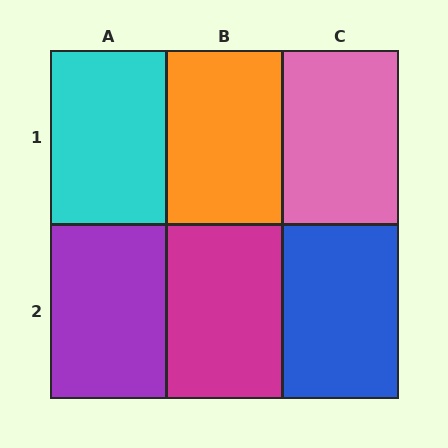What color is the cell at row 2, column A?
Purple.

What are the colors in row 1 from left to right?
Cyan, orange, pink.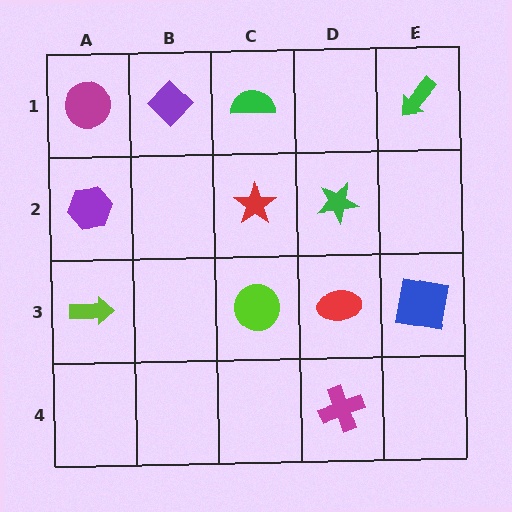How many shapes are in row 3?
4 shapes.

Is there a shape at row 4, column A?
No, that cell is empty.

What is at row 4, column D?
A magenta cross.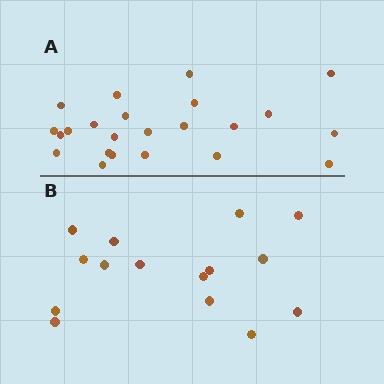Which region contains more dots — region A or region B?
Region A (the top region) has more dots.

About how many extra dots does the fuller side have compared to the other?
Region A has roughly 8 or so more dots than region B.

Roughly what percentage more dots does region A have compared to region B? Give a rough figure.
About 55% more.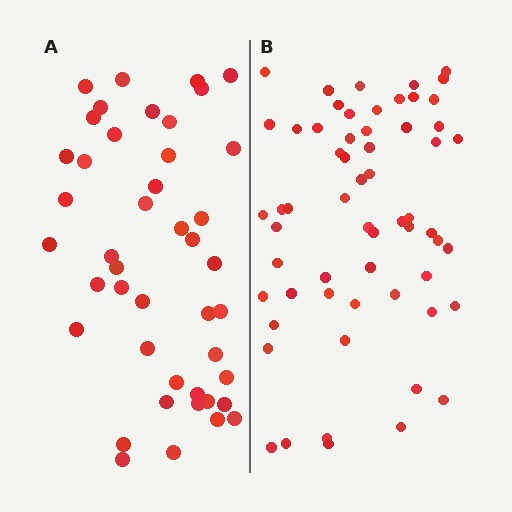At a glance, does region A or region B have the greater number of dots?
Region B (the right region) has more dots.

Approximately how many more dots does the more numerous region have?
Region B has approximately 15 more dots than region A.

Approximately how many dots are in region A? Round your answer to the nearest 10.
About 40 dots. (The exact count is 44, which rounds to 40.)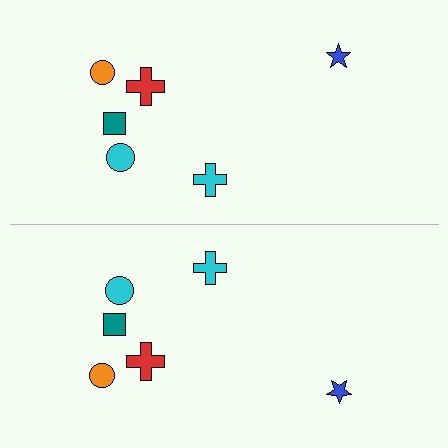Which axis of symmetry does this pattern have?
The pattern has a horizontal axis of symmetry running through the center of the image.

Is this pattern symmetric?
Yes, this pattern has bilateral (reflection) symmetry.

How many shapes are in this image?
There are 12 shapes in this image.